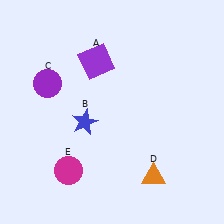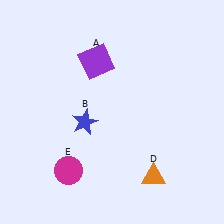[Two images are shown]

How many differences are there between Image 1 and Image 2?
There is 1 difference between the two images.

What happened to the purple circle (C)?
The purple circle (C) was removed in Image 2. It was in the top-left area of Image 1.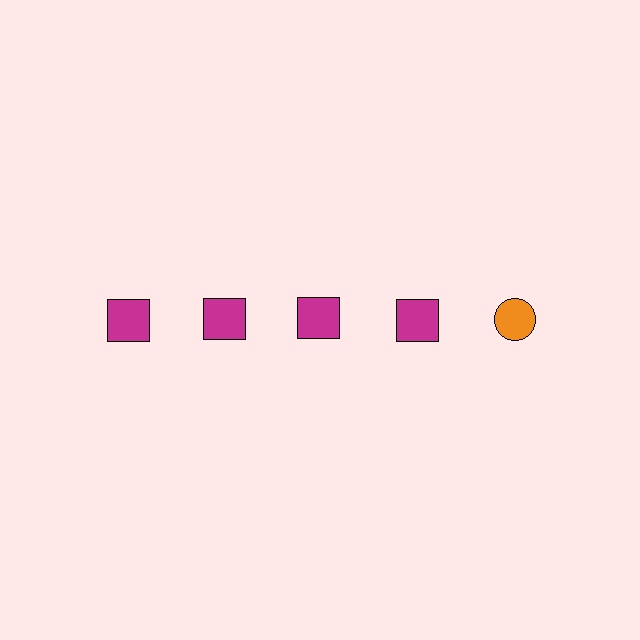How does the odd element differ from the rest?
It differs in both color (orange instead of magenta) and shape (circle instead of square).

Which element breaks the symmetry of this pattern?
The orange circle in the top row, rightmost column breaks the symmetry. All other shapes are magenta squares.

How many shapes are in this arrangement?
There are 5 shapes arranged in a grid pattern.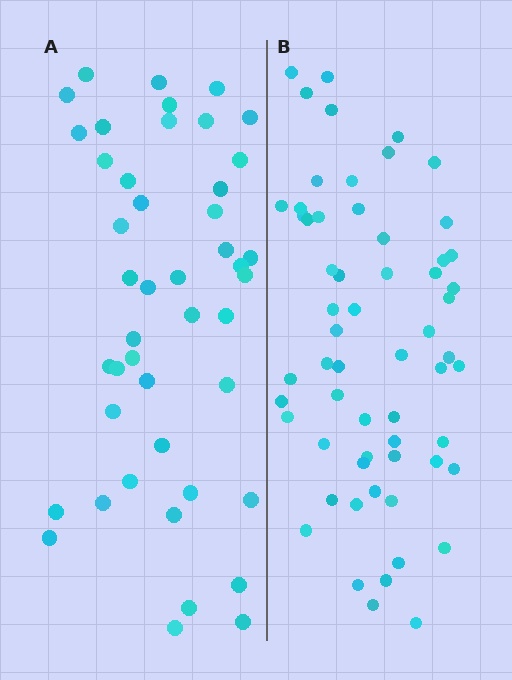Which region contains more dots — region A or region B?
Region B (the right region) has more dots.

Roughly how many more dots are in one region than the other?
Region B has approximately 15 more dots than region A.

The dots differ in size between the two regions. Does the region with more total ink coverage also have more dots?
No. Region A has more total ink coverage because its dots are larger, but region B actually contains more individual dots. Total area can be misleading — the number of items is what matters here.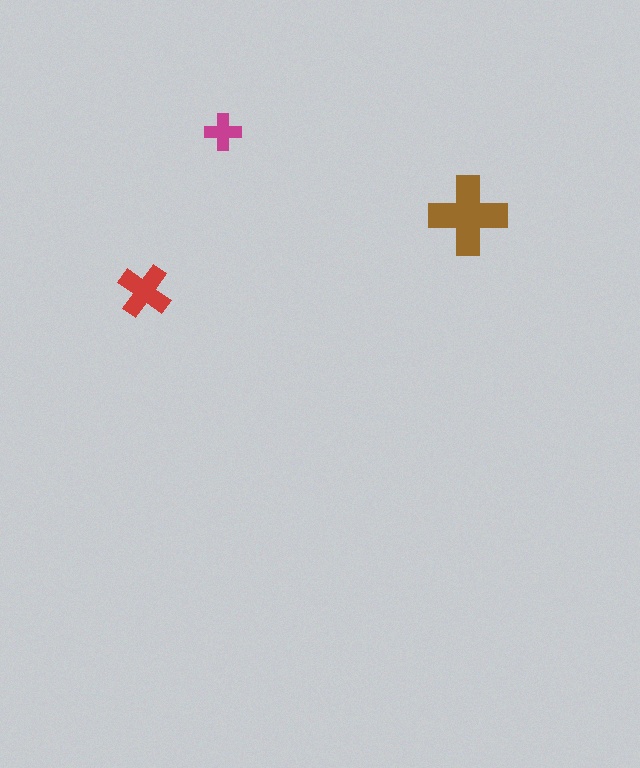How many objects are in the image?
There are 3 objects in the image.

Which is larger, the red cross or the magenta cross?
The red one.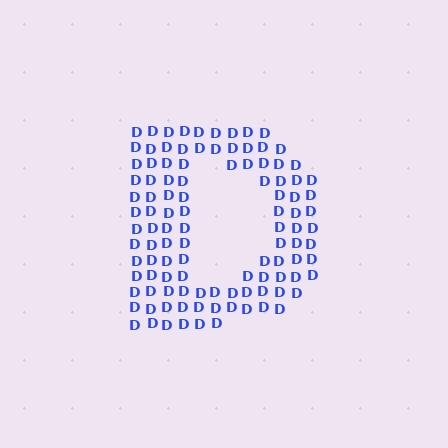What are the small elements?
The small elements are letter D's.